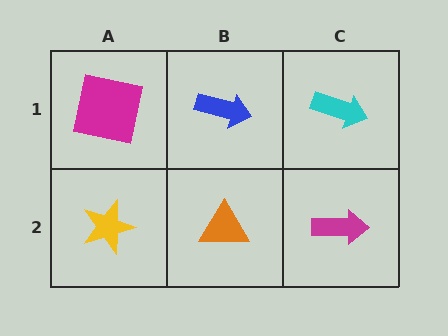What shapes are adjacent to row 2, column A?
A magenta square (row 1, column A), an orange triangle (row 2, column B).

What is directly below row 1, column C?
A magenta arrow.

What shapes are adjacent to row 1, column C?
A magenta arrow (row 2, column C), a blue arrow (row 1, column B).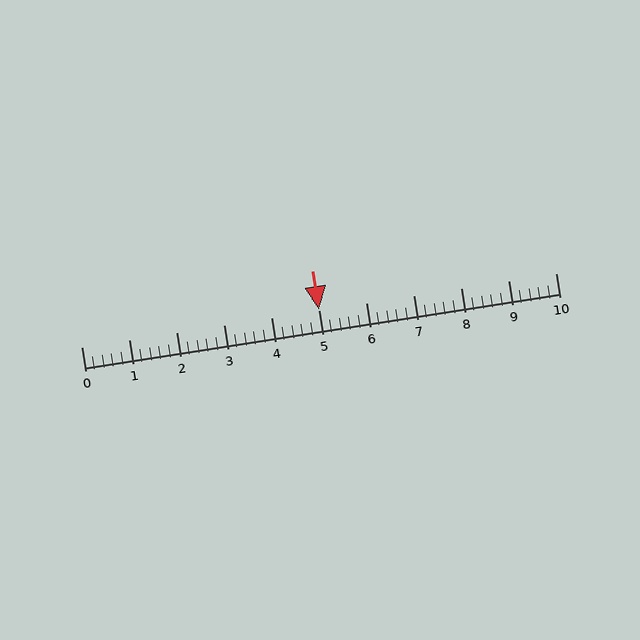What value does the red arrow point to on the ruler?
The red arrow points to approximately 5.0.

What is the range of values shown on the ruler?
The ruler shows values from 0 to 10.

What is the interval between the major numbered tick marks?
The major tick marks are spaced 1 units apart.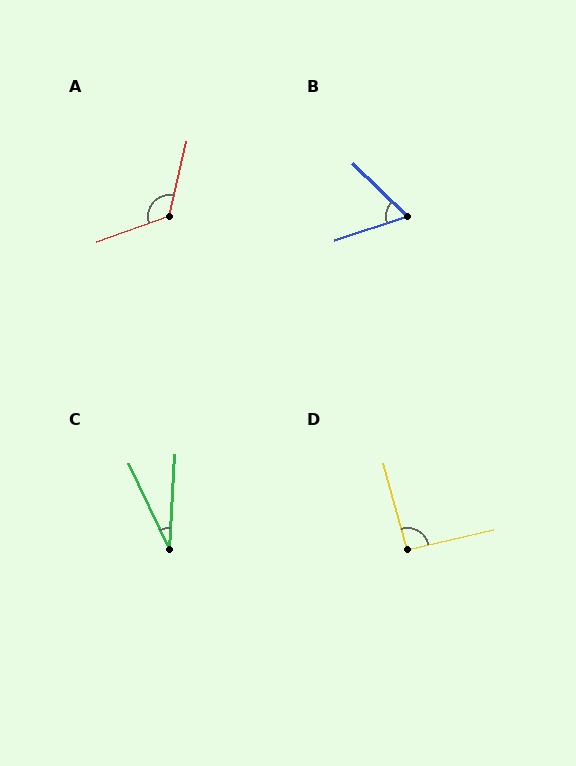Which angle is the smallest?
C, at approximately 29 degrees.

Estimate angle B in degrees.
Approximately 62 degrees.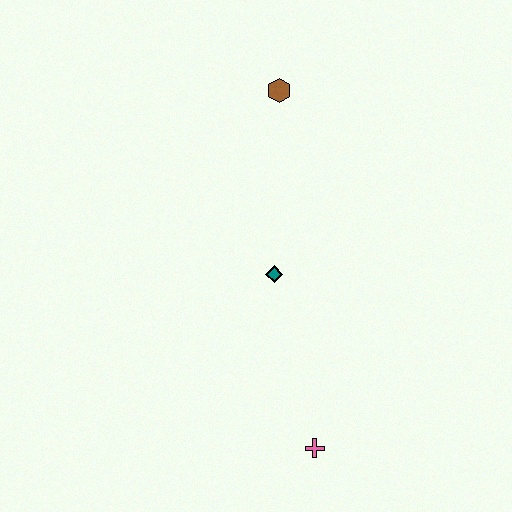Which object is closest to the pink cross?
The teal diamond is closest to the pink cross.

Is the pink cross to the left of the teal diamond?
No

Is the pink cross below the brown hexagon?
Yes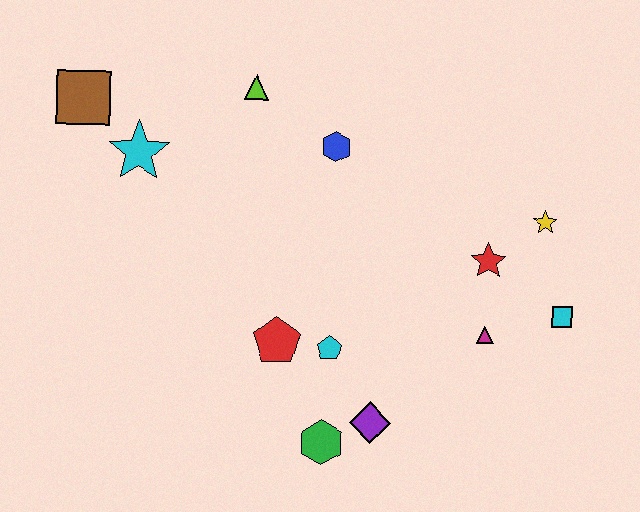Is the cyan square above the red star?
No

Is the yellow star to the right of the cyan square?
No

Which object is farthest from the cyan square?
The brown square is farthest from the cyan square.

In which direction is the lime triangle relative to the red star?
The lime triangle is to the left of the red star.